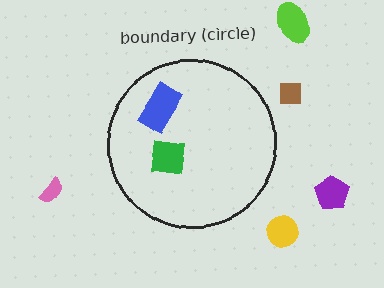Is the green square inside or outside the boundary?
Inside.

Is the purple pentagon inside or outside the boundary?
Outside.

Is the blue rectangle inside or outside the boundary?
Inside.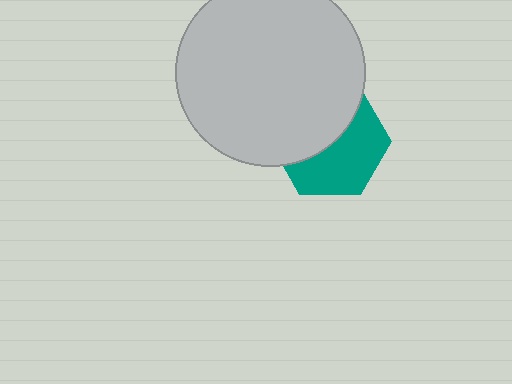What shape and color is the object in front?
The object in front is a light gray circle.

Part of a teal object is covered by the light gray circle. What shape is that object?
It is a hexagon.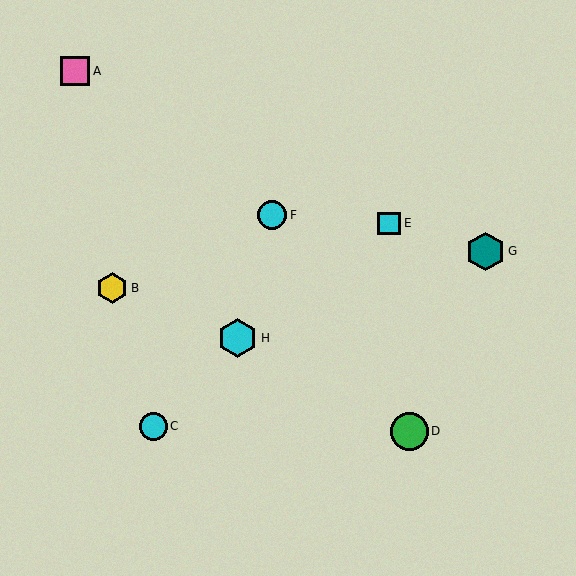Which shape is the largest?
The cyan hexagon (labeled H) is the largest.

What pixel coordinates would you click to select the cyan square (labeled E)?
Click at (389, 223) to select the cyan square E.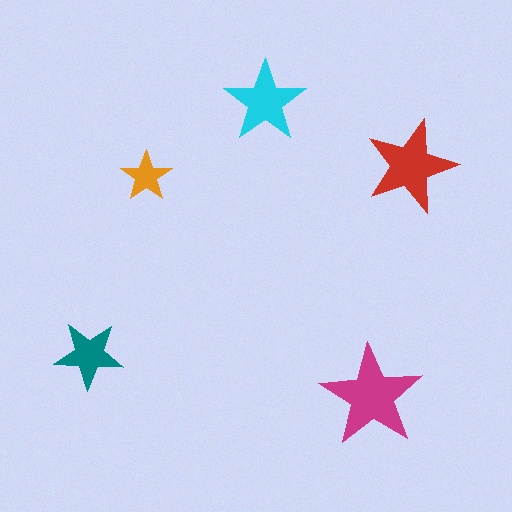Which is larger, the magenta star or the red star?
The magenta one.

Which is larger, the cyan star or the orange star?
The cyan one.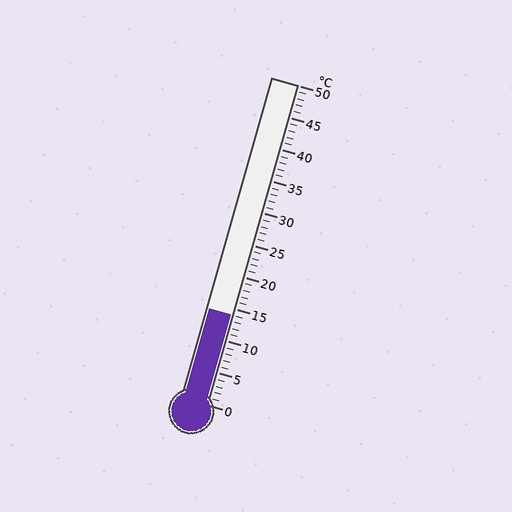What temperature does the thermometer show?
The thermometer shows approximately 14°C.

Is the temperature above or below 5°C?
The temperature is above 5°C.